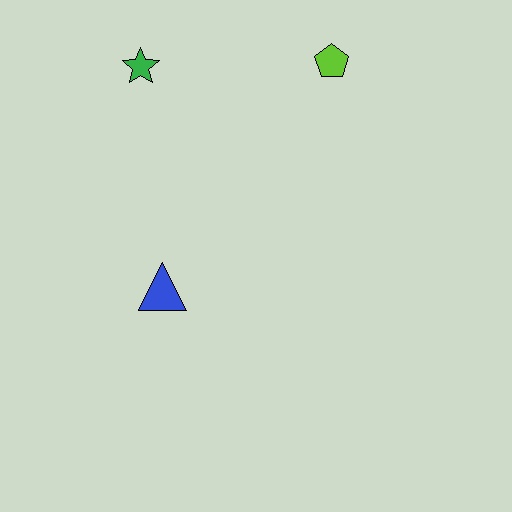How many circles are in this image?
There are no circles.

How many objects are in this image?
There are 3 objects.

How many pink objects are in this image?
There are no pink objects.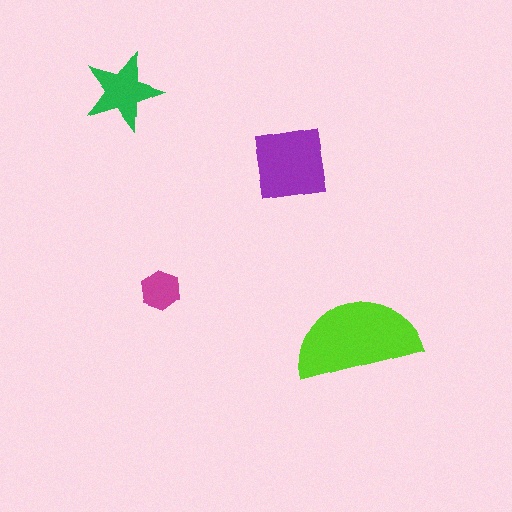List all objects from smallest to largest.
The magenta hexagon, the green star, the purple square, the lime semicircle.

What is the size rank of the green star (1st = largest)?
3rd.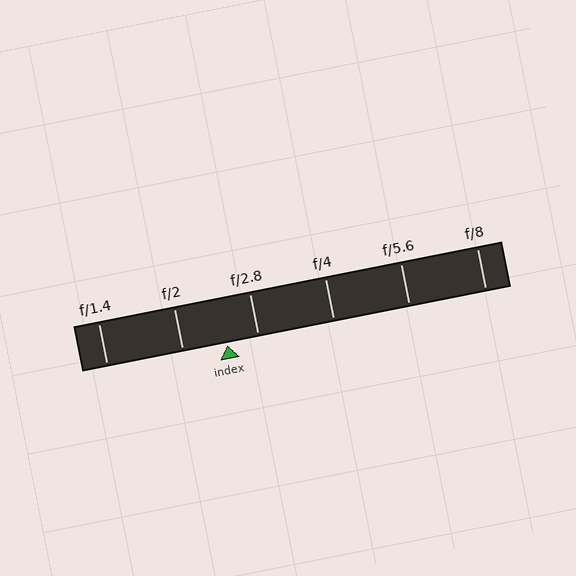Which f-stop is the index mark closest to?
The index mark is closest to f/2.8.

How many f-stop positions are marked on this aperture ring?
There are 6 f-stop positions marked.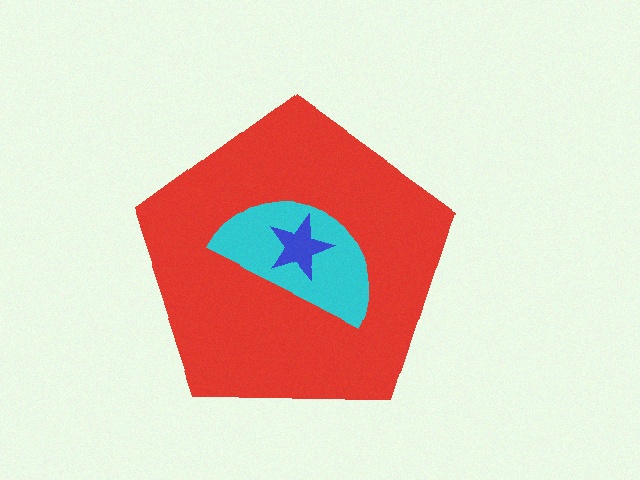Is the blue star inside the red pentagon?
Yes.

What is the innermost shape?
The blue star.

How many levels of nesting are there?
3.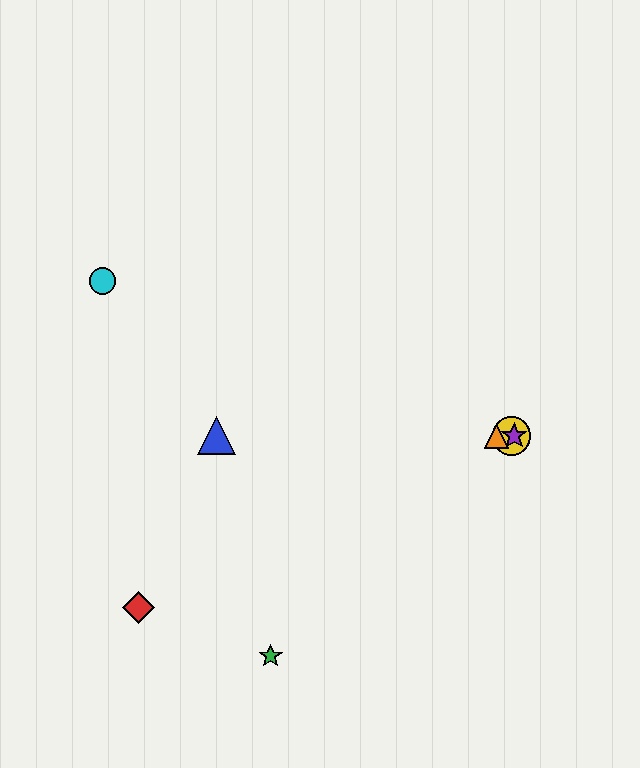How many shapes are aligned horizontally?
4 shapes (the blue triangle, the yellow circle, the purple star, the orange triangle) are aligned horizontally.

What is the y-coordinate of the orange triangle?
The orange triangle is at y≈436.